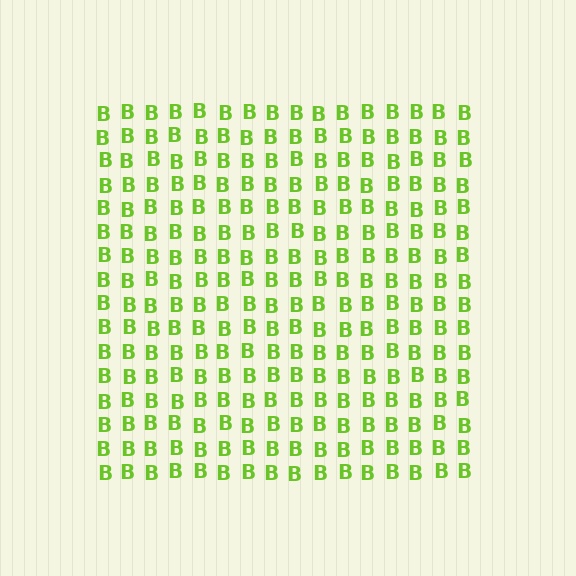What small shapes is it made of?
It is made of small letter B's.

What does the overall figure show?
The overall figure shows a square.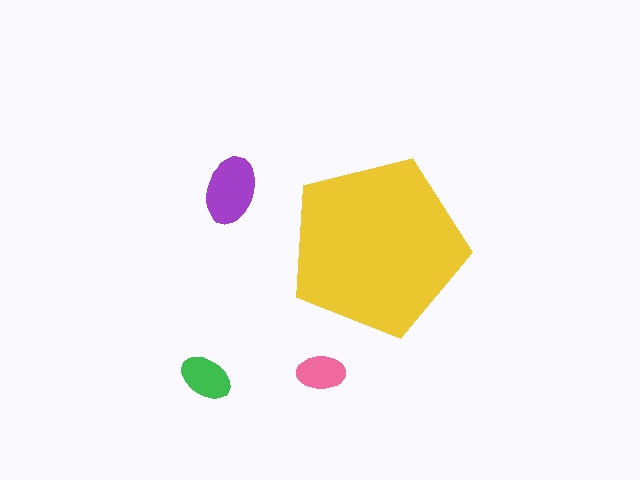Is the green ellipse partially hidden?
No, the green ellipse is fully visible.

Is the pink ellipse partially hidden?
No, the pink ellipse is fully visible.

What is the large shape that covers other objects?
A yellow pentagon.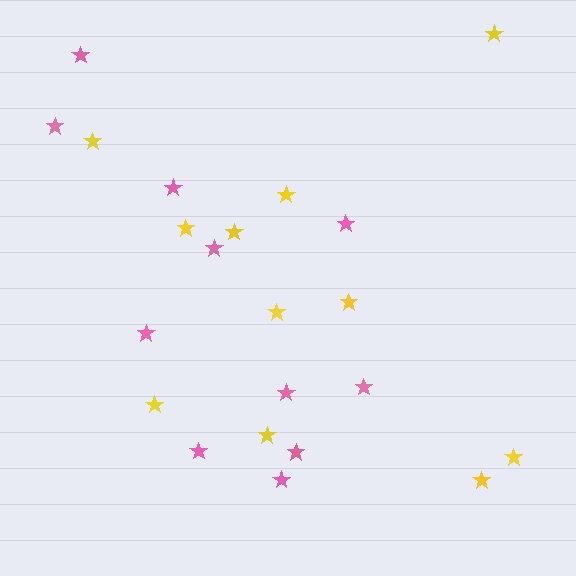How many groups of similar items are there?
There are 2 groups: one group of yellow stars (11) and one group of pink stars (11).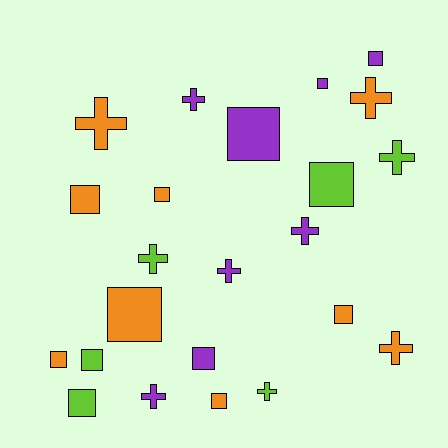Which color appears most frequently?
Orange, with 9 objects.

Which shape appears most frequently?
Square, with 13 objects.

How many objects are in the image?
There are 23 objects.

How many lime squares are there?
There are 3 lime squares.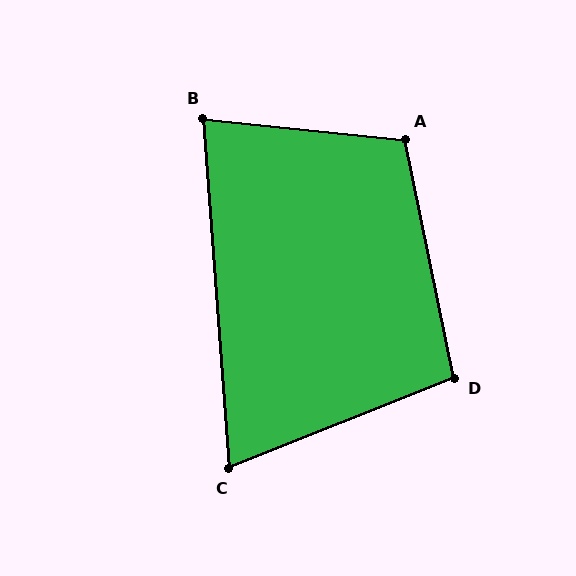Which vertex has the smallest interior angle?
C, at approximately 73 degrees.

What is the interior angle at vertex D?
Approximately 100 degrees (obtuse).